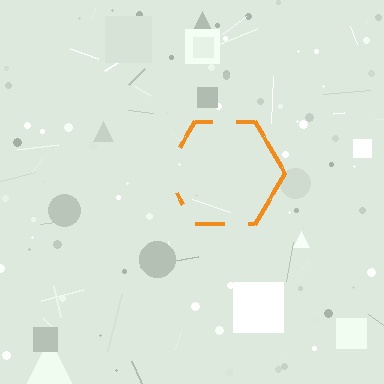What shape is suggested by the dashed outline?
The dashed outline suggests a hexagon.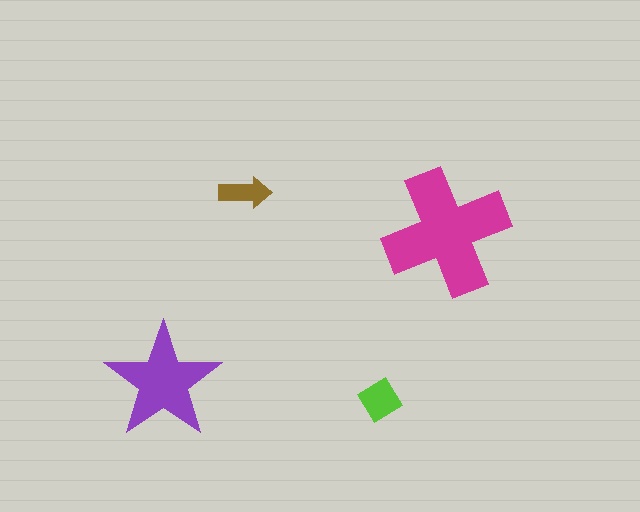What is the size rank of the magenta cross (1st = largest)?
1st.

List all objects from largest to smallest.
The magenta cross, the purple star, the lime diamond, the brown arrow.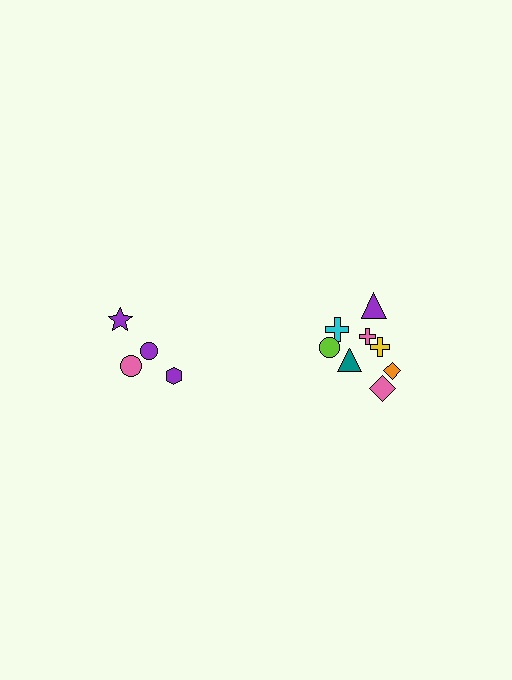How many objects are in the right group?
There are 8 objects.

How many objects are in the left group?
There are 4 objects.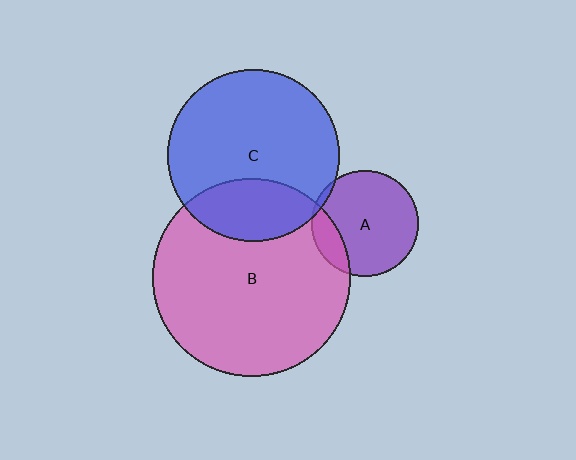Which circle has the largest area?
Circle B (pink).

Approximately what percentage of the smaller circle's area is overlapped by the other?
Approximately 15%.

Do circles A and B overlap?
Yes.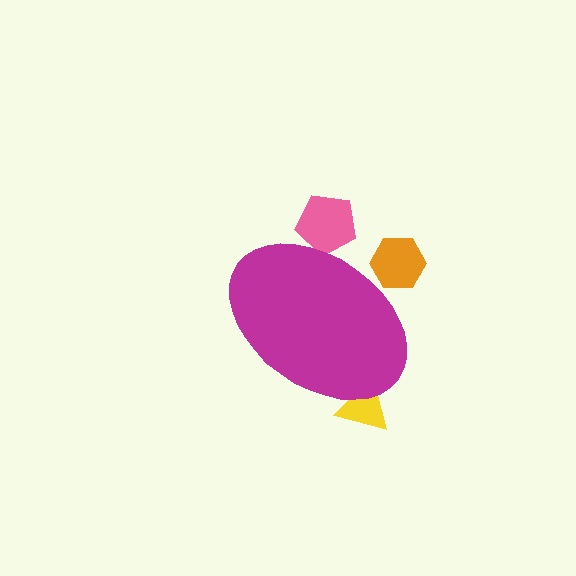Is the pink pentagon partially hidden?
Yes, the pink pentagon is partially hidden behind the magenta ellipse.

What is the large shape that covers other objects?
A magenta ellipse.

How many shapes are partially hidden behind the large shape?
3 shapes are partially hidden.